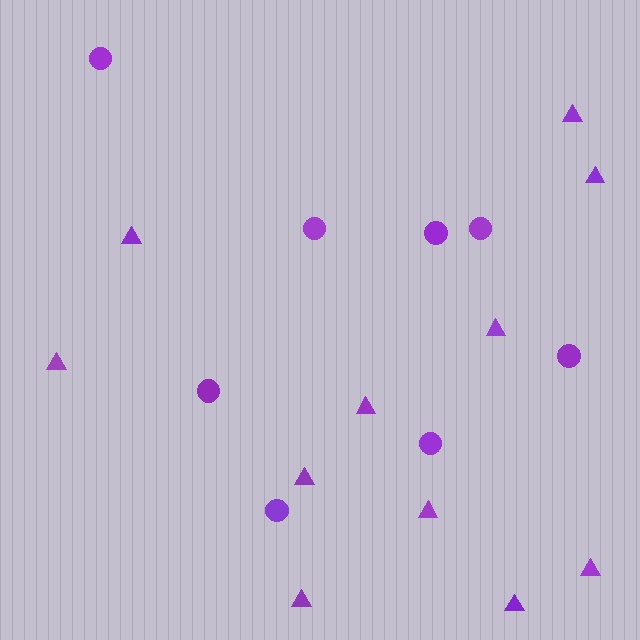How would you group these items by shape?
There are 2 groups: one group of circles (8) and one group of triangles (11).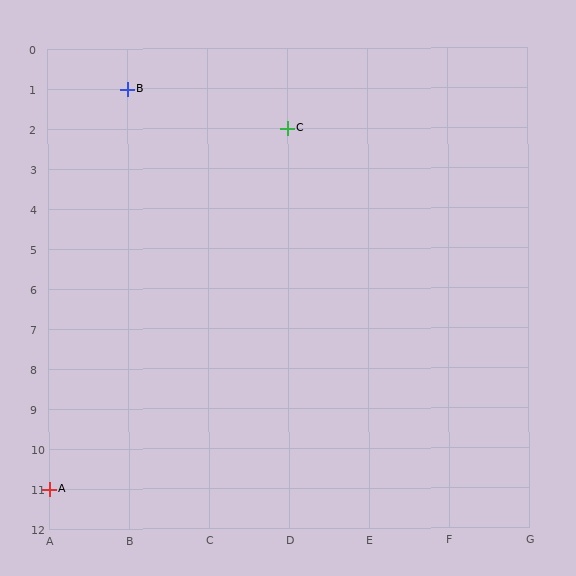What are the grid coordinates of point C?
Point C is at grid coordinates (D, 2).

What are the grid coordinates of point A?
Point A is at grid coordinates (A, 11).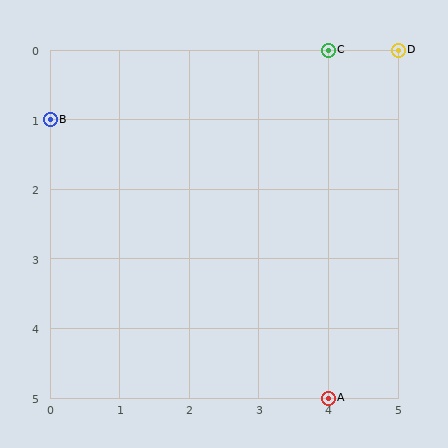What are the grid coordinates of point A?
Point A is at grid coordinates (4, 5).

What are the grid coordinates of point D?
Point D is at grid coordinates (5, 0).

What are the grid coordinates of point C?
Point C is at grid coordinates (4, 0).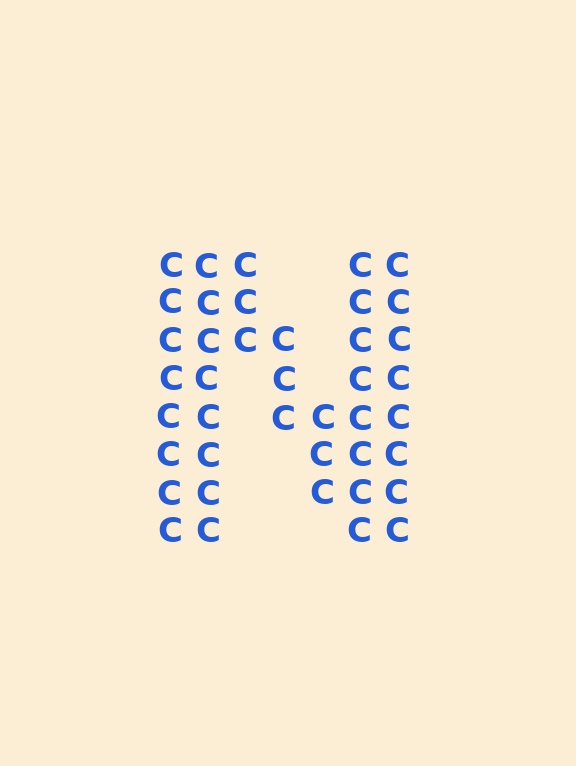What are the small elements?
The small elements are letter C's.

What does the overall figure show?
The overall figure shows the letter N.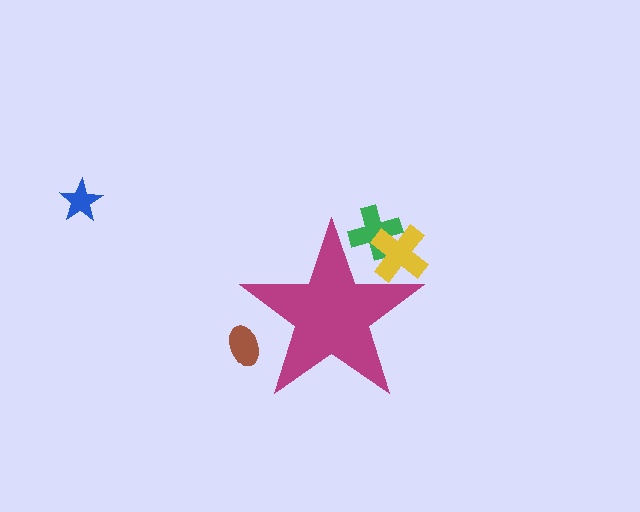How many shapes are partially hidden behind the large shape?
3 shapes are partially hidden.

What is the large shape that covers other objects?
A magenta star.